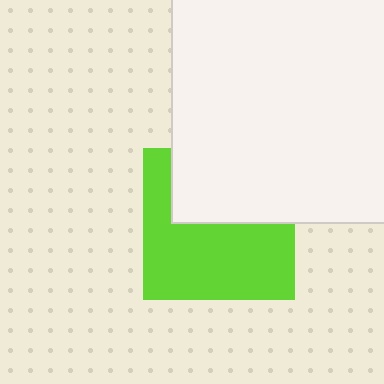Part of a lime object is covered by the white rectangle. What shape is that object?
It is a square.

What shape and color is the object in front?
The object in front is a white rectangle.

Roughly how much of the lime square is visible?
About half of it is visible (roughly 59%).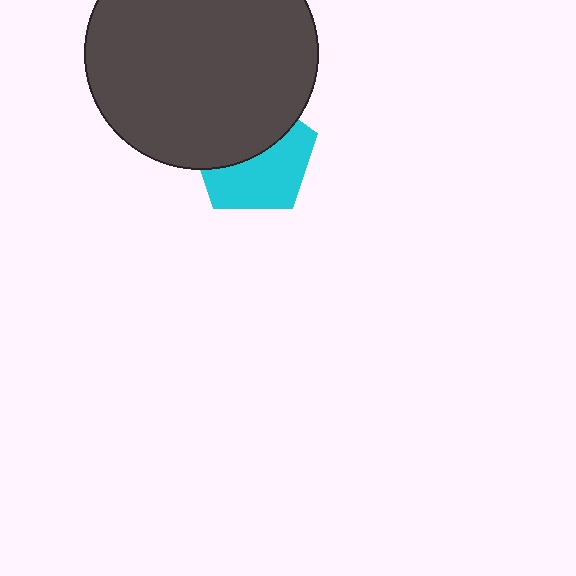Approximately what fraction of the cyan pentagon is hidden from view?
Roughly 48% of the cyan pentagon is hidden behind the dark gray circle.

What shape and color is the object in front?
The object in front is a dark gray circle.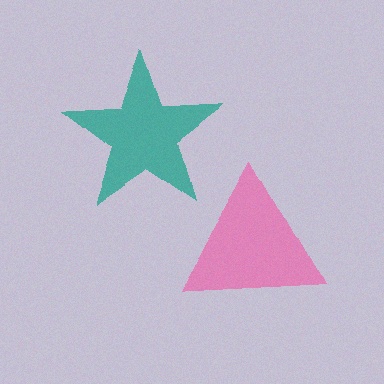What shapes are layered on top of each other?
The layered shapes are: a teal star, a pink triangle.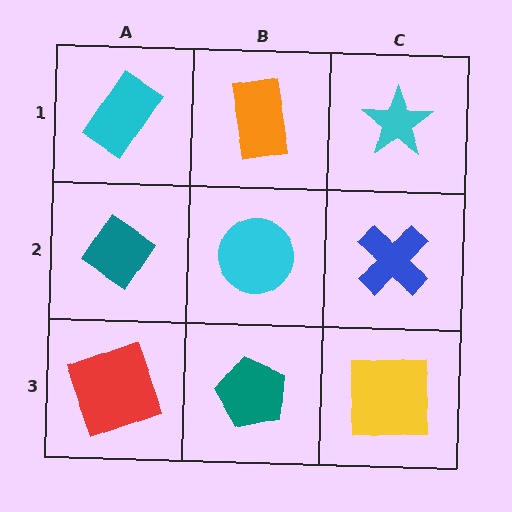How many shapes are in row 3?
3 shapes.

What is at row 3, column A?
A red square.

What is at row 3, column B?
A teal pentagon.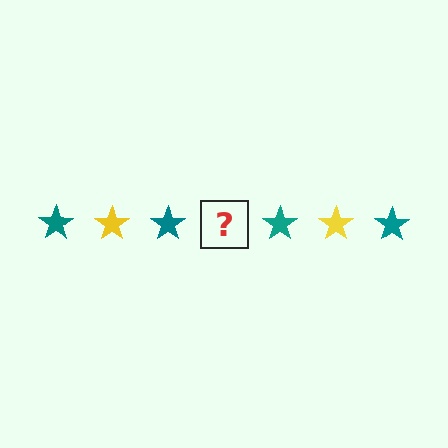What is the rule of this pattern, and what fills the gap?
The rule is that the pattern cycles through teal, yellow stars. The gap should be filled with a yellow star.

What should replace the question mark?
The question mark should be replaced with a yellow star.